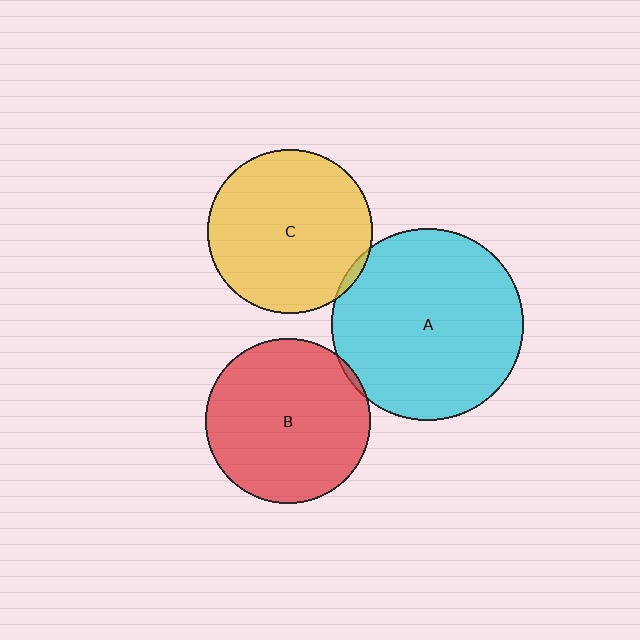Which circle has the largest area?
Circle A (cyan).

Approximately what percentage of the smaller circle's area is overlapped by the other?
Approximately 5%.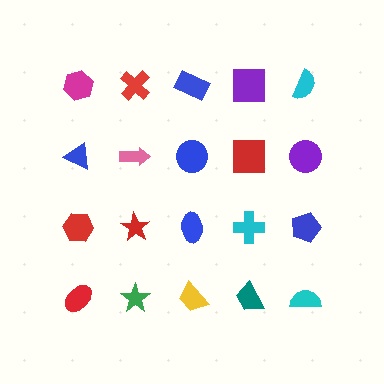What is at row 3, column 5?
A blue pentagon.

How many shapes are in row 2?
5 shapes.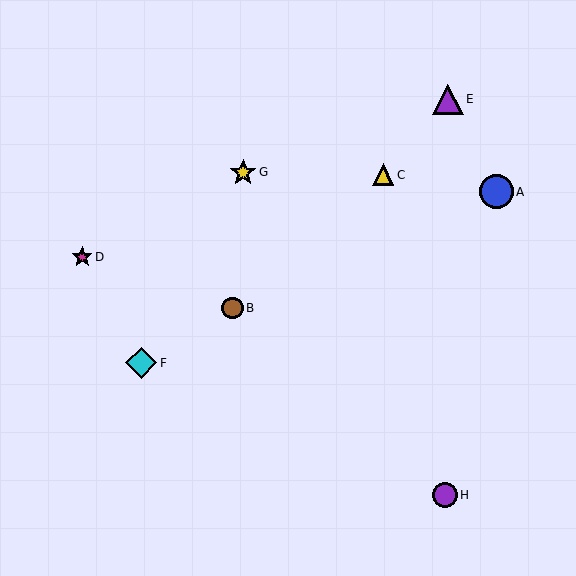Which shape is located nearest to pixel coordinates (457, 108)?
The purple triangle (labeled E) at (448, 99) is nearest to that location.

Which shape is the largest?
The blue circle (labeled A) is the largest.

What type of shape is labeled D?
Shape D is a magenta star.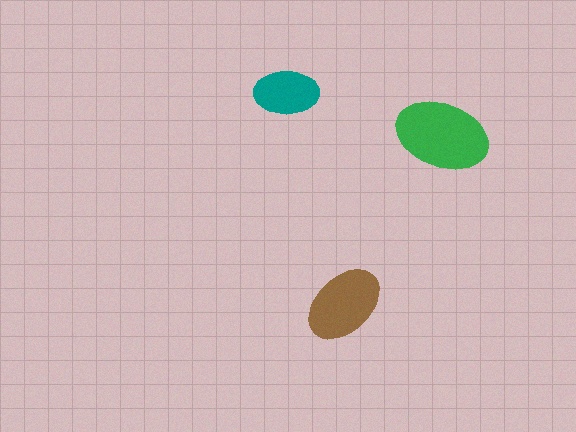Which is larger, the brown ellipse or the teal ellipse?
The brown one.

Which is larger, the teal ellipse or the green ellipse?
The green one.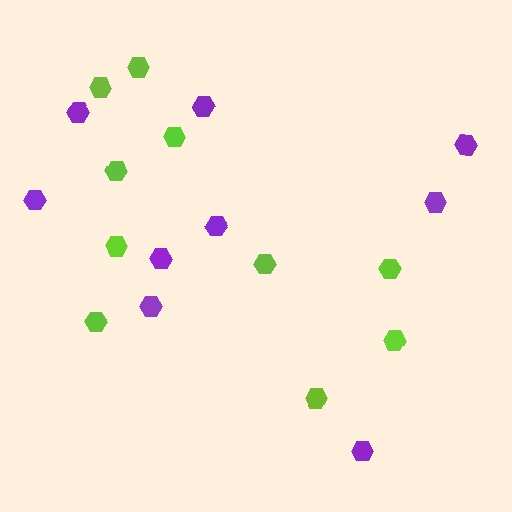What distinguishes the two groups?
There are 2 groups: one group of purple hexagons (9) and one group of lime hexagons (10).